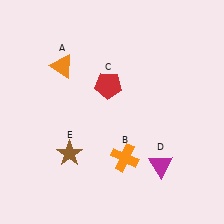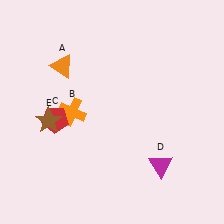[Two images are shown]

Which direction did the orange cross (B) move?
The orange cross (B) moved left.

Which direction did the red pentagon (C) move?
The red pentagon (C) moved left.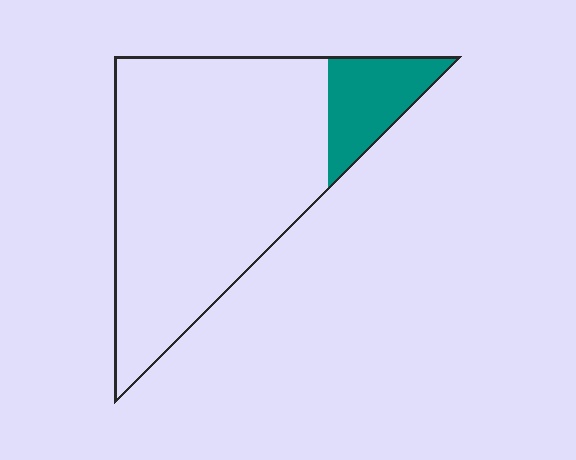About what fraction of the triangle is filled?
About one sixth (1/6).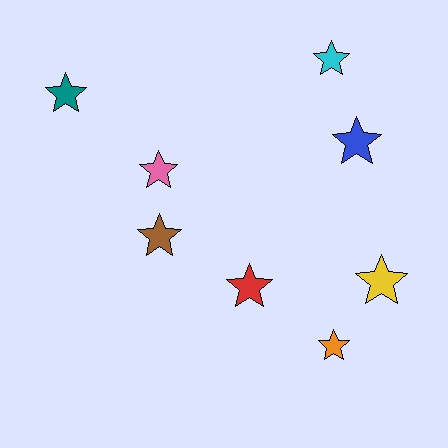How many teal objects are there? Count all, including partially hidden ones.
There is 1 teal object.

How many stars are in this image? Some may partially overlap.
There are 8 stars.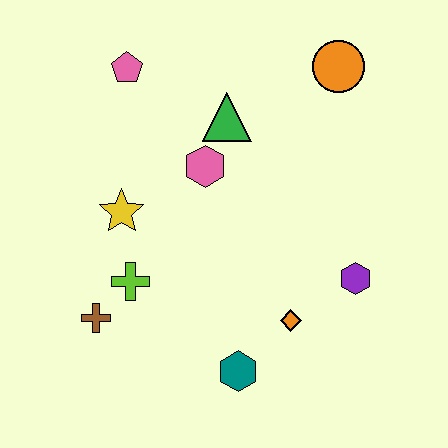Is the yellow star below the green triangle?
Yes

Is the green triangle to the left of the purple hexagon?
Yes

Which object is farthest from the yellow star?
The orange circle is farthest from the yellow star.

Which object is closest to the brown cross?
The lime cross is closest to the brown cross.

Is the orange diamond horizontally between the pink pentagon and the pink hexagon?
No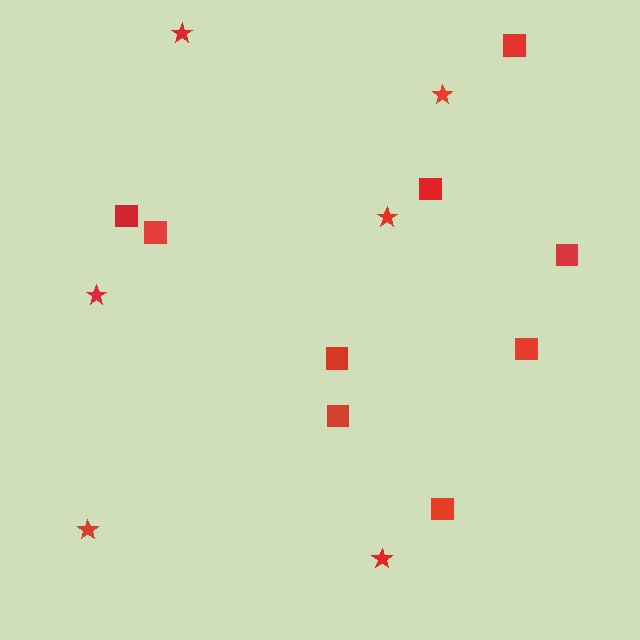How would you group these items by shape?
There are 2 groups: one group of stars (6) and one group of squares (9).